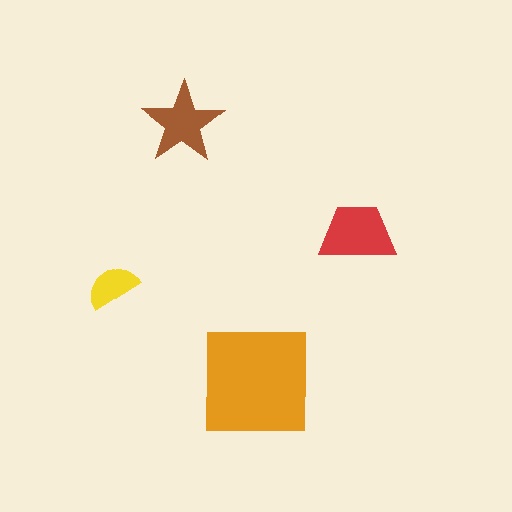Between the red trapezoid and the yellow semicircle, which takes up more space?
The red trapezoid.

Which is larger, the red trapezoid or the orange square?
The orange square.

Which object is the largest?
The orange square.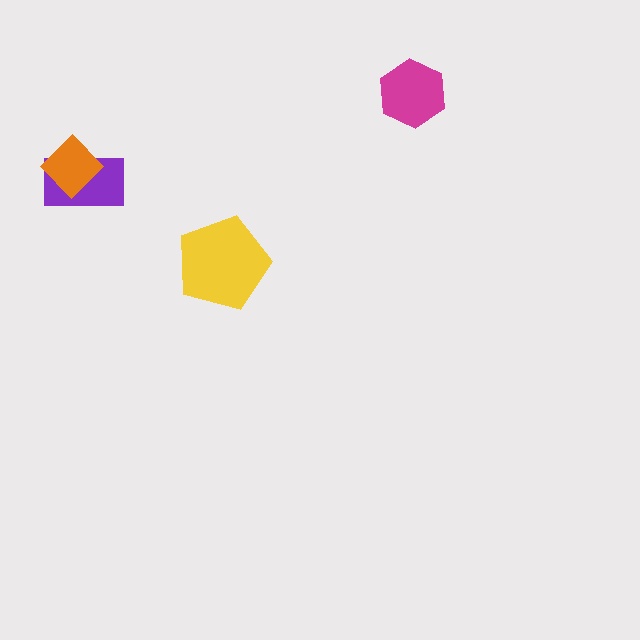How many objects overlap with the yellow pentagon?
0 objects overlap with the yellow pentagon.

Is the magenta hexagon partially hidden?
No, no other shape covers it.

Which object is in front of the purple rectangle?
The orange diamond is in front of the purple rectangle.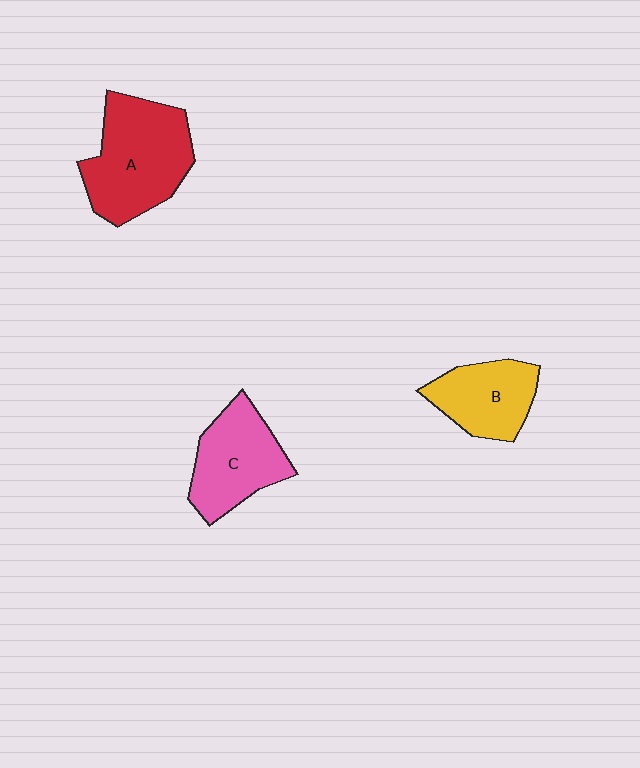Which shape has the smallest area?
Shape B (yellow).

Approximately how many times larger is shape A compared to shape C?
Approximately 1.3 times.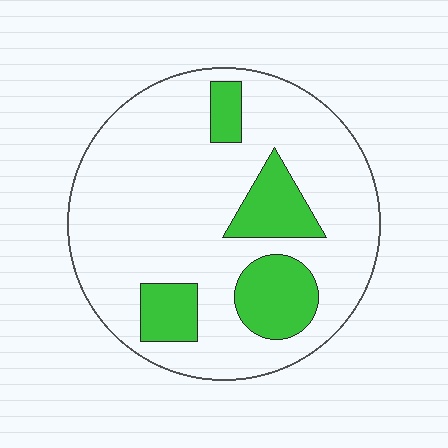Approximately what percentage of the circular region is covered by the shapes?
Approximately 20%.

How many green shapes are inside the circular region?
4.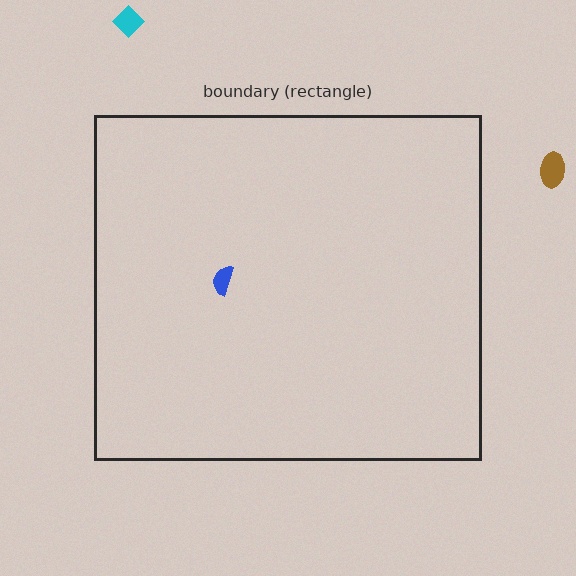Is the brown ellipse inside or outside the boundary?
Outside.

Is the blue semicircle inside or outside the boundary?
Inside.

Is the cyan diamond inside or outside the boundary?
Outside.